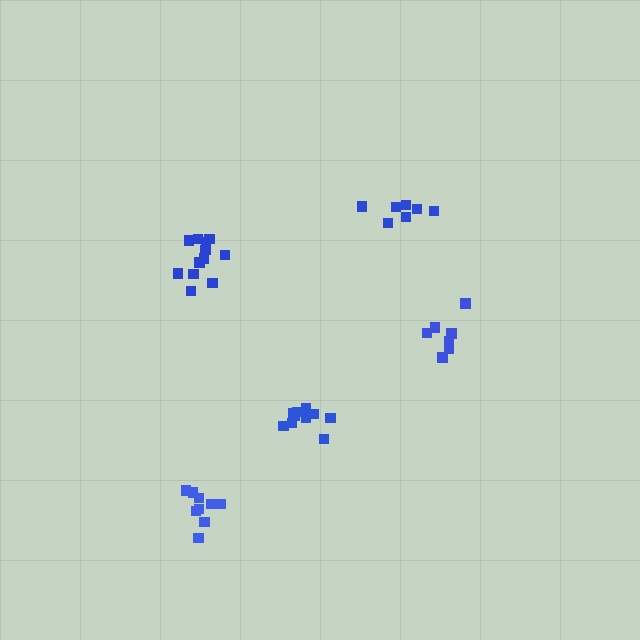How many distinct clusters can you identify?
There are 5 distinct clusters.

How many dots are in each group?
Group 1: 7 dots, Group 2: 12 dots, Group 3: 7 dots, Group 4: 11 dots, Group 5: 9 dots (46 total).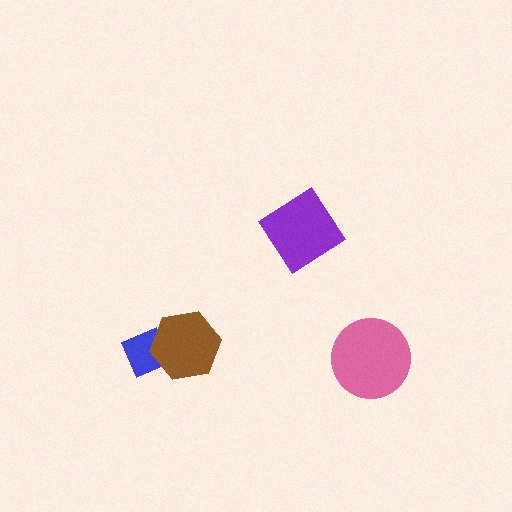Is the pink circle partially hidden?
No, no other shape covers it.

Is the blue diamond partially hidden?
Yes, it is partially covered by another shape.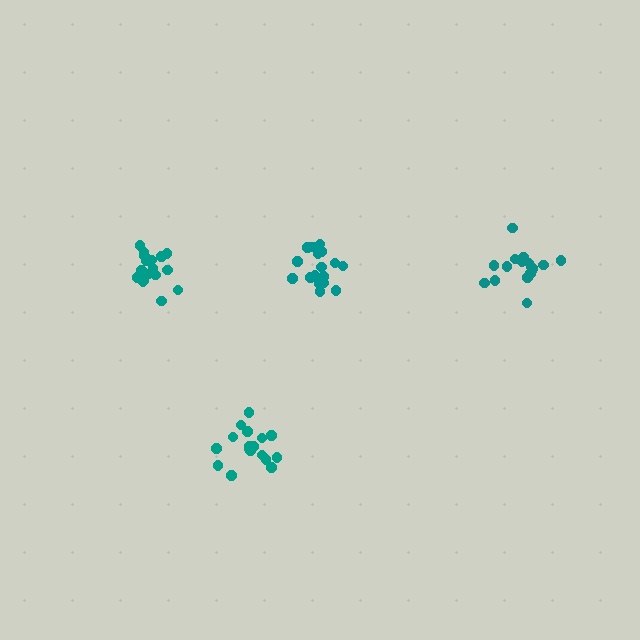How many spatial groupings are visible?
There are 4 spatial groupings.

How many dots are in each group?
Group 1: 17 dots, Group 2: 17 dots, Group 3: 17 dots, Group 4: 17 dots (68 total).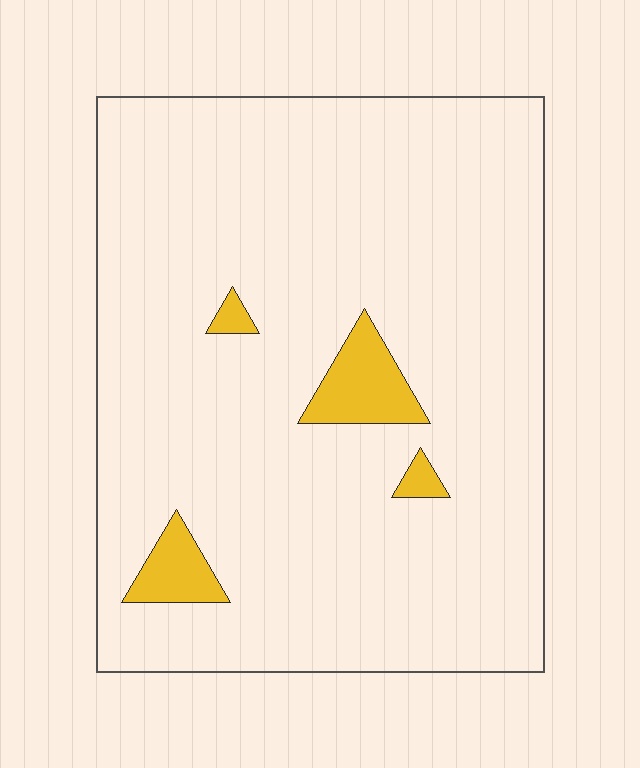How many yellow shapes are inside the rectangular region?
4.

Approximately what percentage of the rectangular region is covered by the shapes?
Approximately 5%.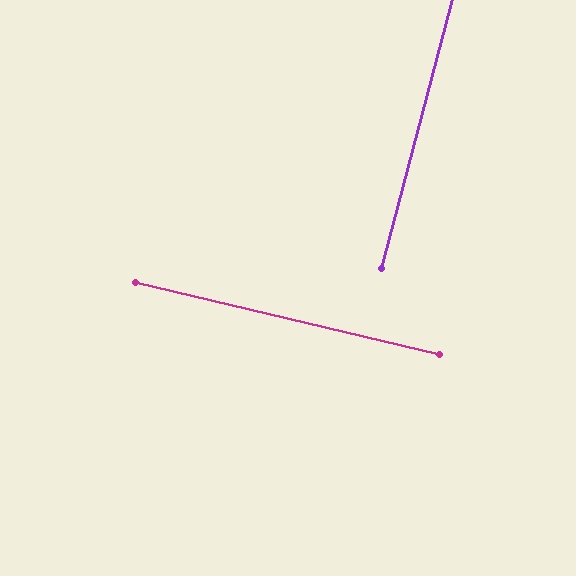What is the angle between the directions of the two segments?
Approximately 89 degrees.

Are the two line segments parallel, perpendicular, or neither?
Perpendicular — they meet at approximately 89°.